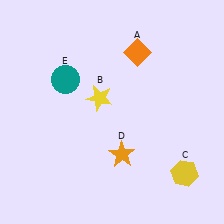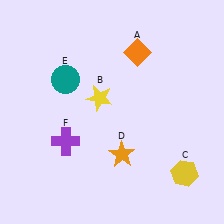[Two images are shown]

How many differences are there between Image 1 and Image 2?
There is 1 difference between the two images.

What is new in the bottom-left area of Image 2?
A purple cross (F) was added in the bottom-left area of Image 2.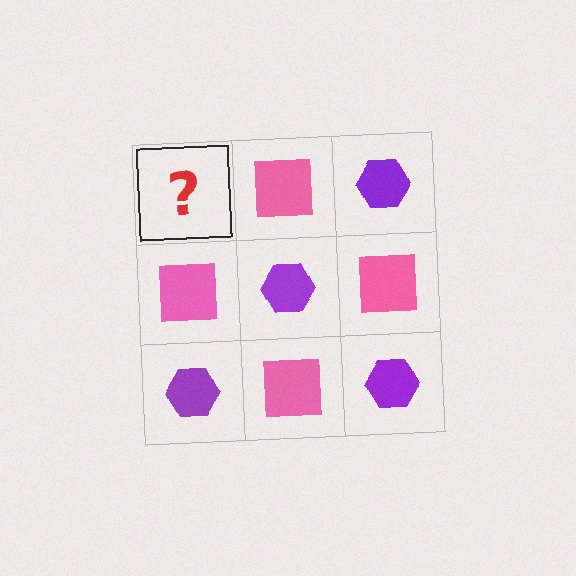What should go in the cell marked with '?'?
The missing cell should contain a purple hexagon.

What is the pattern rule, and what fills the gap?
The rule is that it alternates purple hexagon and pink square in a checkerboard pattern. The gap should be filled with a purple hexagon.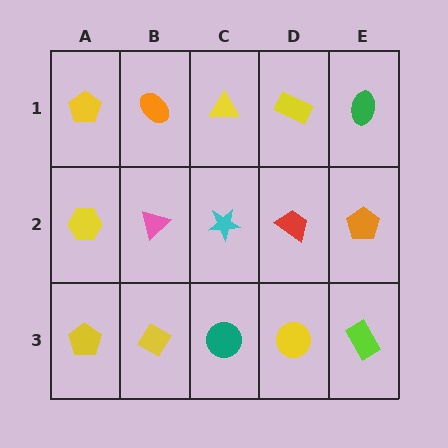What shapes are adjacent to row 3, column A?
A yellow hexagon (row 2, column A), a yellow diamond (row 3, column B).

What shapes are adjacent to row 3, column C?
A cyan star (row 2, column C), a yellow diamond (row 3, column B), a yellow circle (row 3, column D).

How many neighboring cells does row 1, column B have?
3.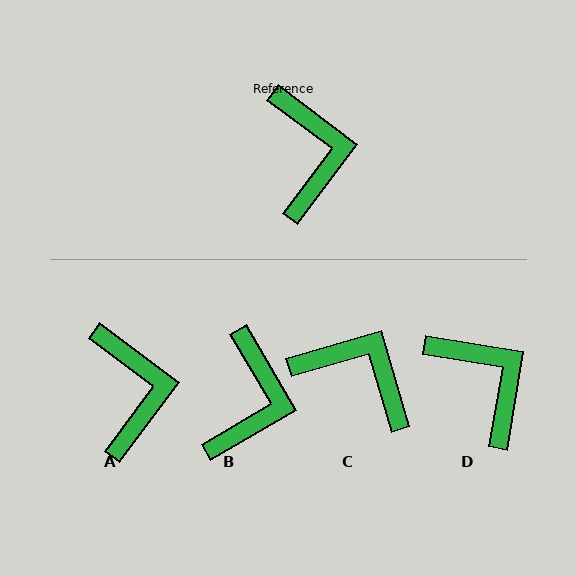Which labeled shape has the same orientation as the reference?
A.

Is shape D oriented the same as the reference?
No, it is off by about 28 degrees.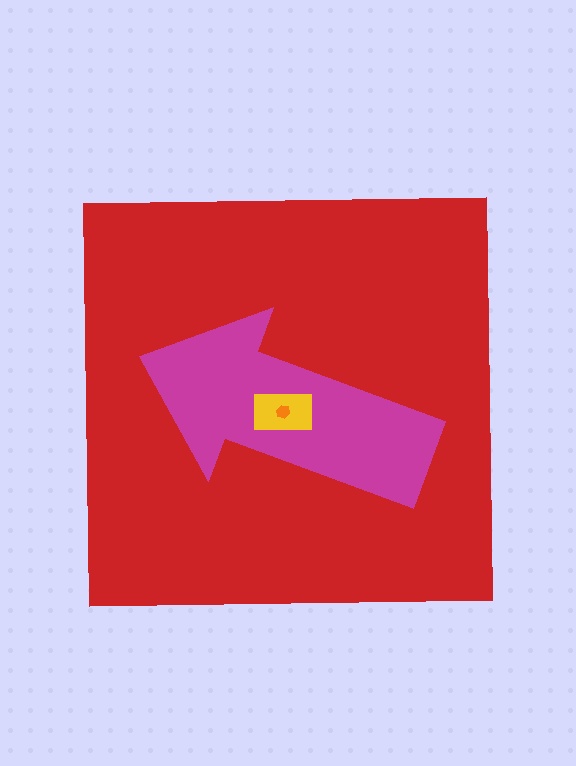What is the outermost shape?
The red square.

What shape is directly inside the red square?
The magenta arrow.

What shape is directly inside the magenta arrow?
The yellow rectangle.